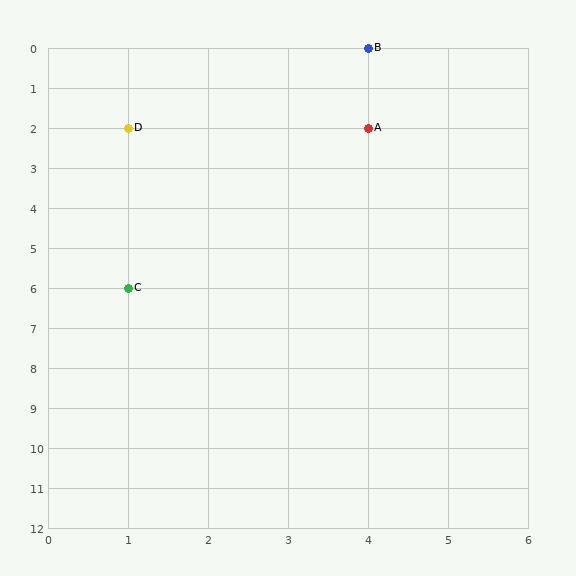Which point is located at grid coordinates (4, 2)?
Point A is at (4, 2).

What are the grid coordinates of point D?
Point D is at grid coordinates (1, 2).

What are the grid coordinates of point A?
Point A is at grid coordinates (4, 2).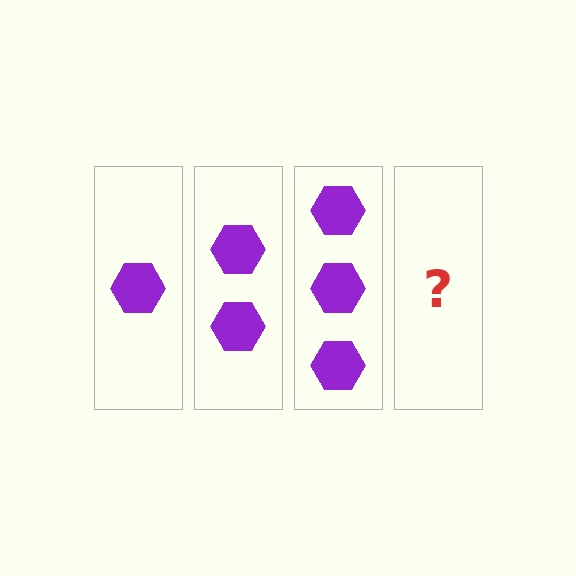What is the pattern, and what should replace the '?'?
The pattern is that each step adds one more hexagon. The '?' should be 4 hexagons.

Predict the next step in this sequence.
The next step is 4 hexagons.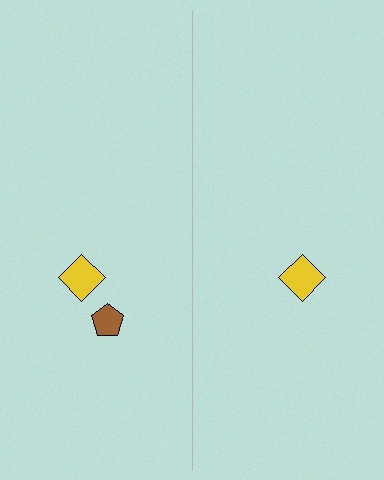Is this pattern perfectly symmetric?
No, the pattern is not perfectly symmetric. A brown pentagon is missing from the right side.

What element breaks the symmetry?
A brown pentagon is missing from the right side.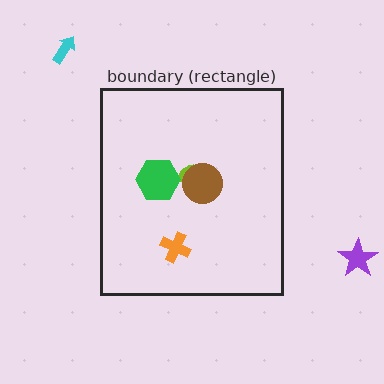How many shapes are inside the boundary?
4 inside, 2 outside.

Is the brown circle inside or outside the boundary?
Inside.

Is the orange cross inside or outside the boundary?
Inside.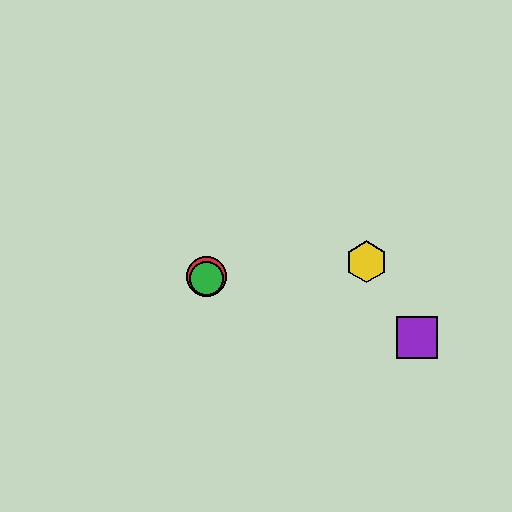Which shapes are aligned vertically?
The red circle, the blue hexagon, the green circle are aligned vertically.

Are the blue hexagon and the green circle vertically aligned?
Yes, both are at x≈206.